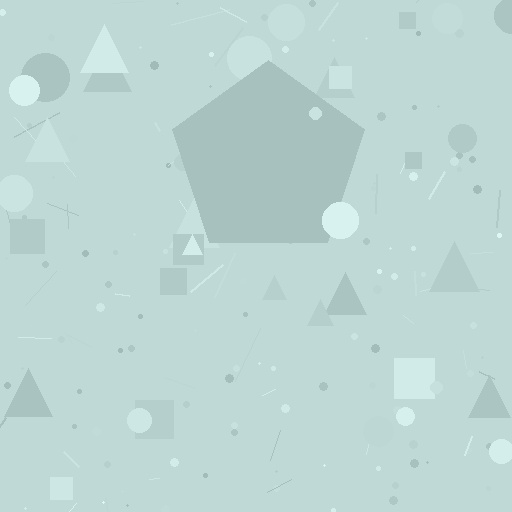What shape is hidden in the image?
A pentagon is hidden in the image.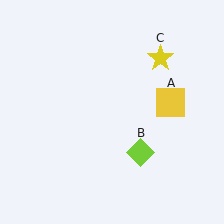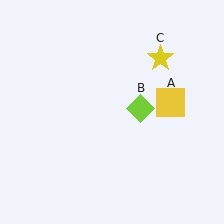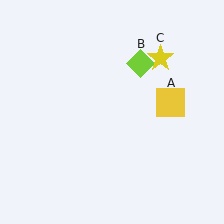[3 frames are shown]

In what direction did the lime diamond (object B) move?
The lime diamond (object B) moved up.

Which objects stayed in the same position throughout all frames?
Yellow square (object A) and yellow star (object C) remained stationary.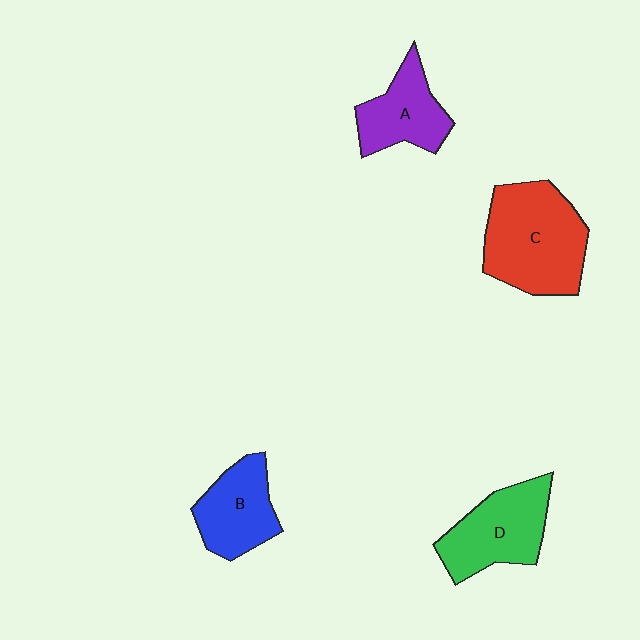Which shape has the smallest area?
Shape A (purple).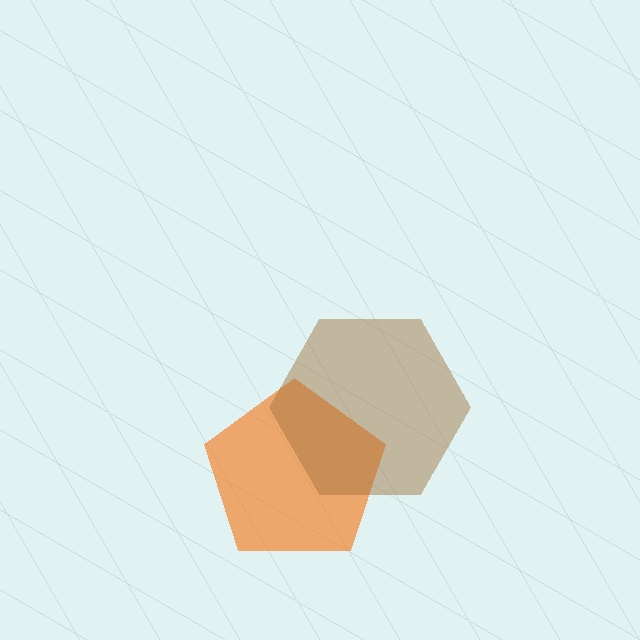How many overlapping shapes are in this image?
There are 2 overlapping shapes in the image.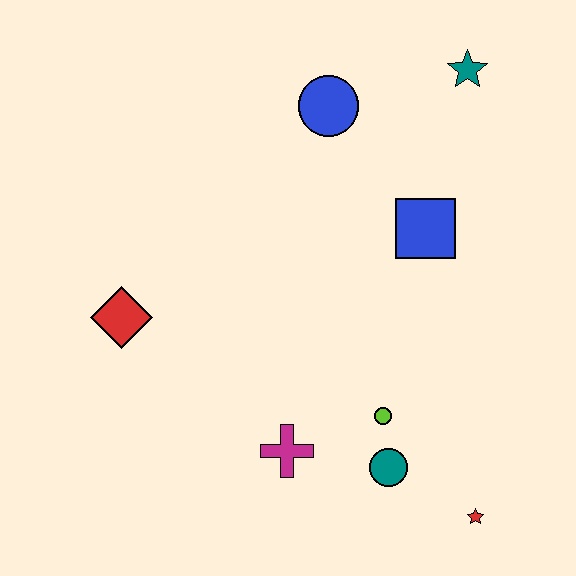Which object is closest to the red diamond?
The magenta cross is closest to the red diamond.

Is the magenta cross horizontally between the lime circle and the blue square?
No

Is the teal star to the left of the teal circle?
No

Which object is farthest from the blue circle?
The red star is farthest from the blue circle.